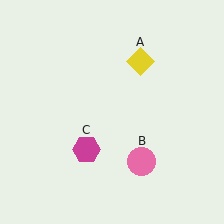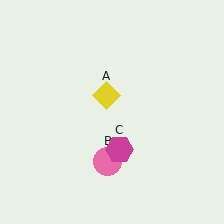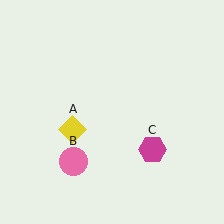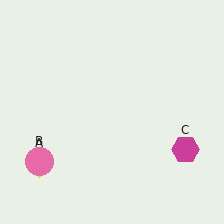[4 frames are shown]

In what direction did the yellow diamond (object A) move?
The yellow diamond (object A) moved down and to the left.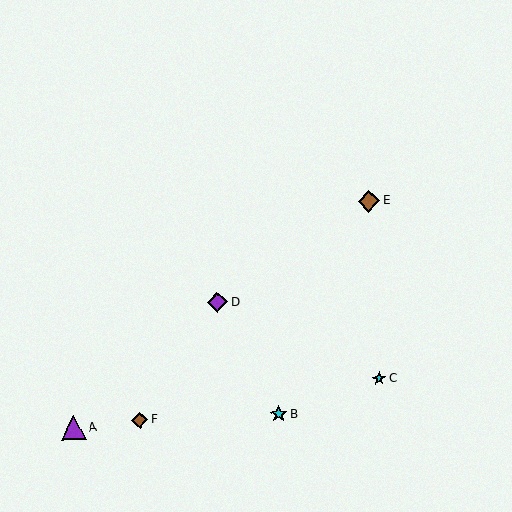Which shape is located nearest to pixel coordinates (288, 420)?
The cyan star (labeled B) at (279, 414) is nearest to that location.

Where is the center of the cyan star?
The center of the cyan star is at (379, 378).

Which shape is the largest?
The purple triangle (labeled A) is the largest.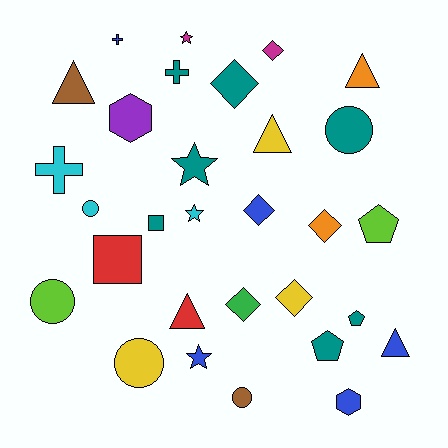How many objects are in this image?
There are 30 objects.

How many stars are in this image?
There are 4 stars.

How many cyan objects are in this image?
There are 3 cyan objects.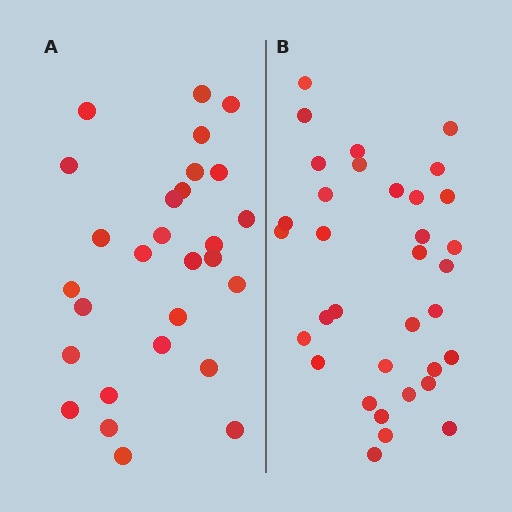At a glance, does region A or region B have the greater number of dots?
Region B (the right region) has more dots.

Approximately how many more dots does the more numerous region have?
Region B has about 6 more dots than region A.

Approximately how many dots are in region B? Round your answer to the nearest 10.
About 30 dots. (The exact count is 34, which rounds to 30.)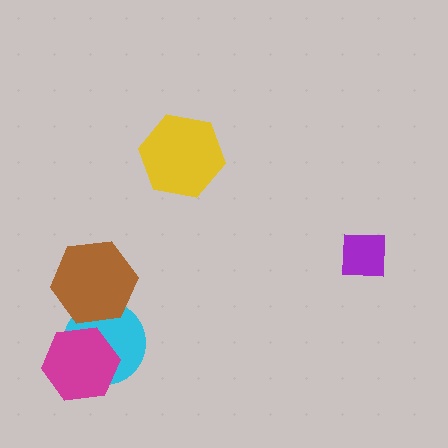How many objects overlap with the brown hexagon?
1 object overlaps with the brown hexagon.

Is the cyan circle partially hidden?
Yes, it is partially covered by another shape.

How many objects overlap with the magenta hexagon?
1 object overlaps with the magenta hexagon.